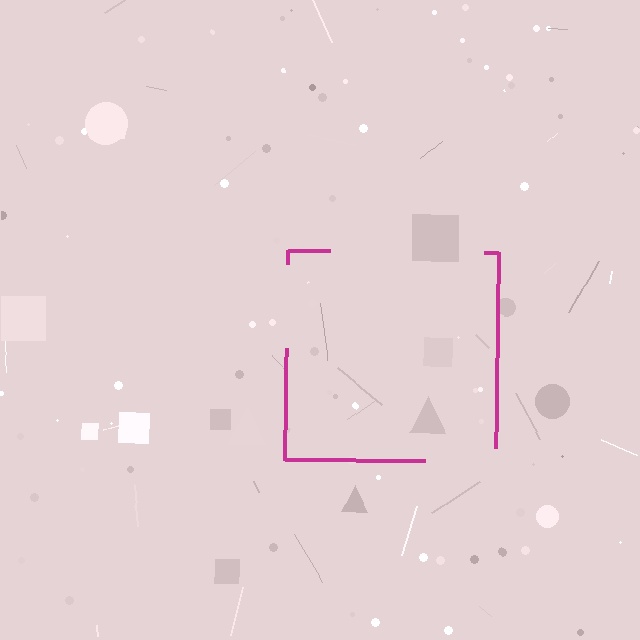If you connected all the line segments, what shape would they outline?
They would outline a square.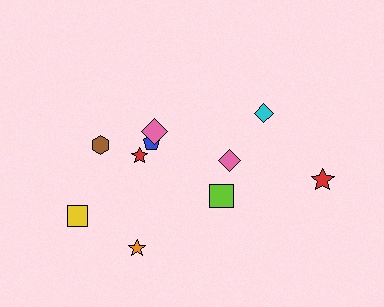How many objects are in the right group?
There are 4 objects.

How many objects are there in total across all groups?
There are 10 objects.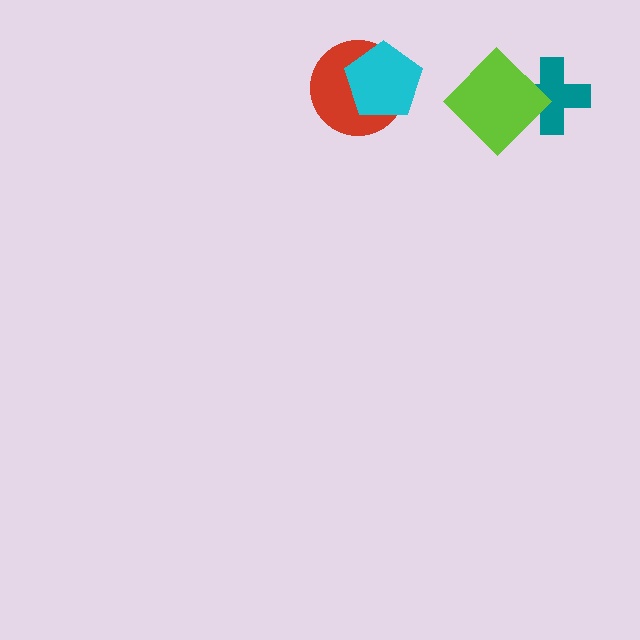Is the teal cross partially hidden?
Yes, it is partially covered by another shape.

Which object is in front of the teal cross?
The lime diamond is in front of the teal cross.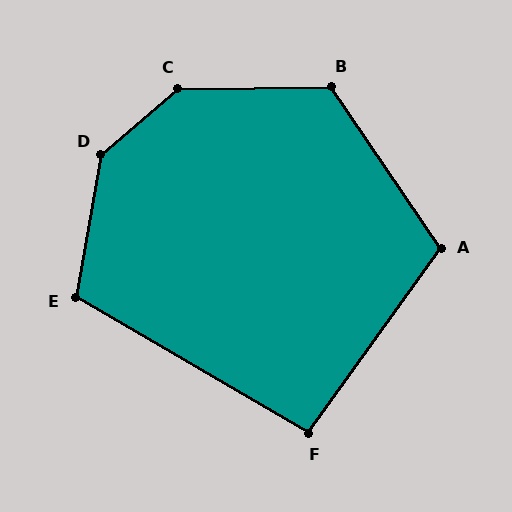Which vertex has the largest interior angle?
D, at approximately 141 degrees.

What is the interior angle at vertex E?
Approximately 110 degrees (obtuse).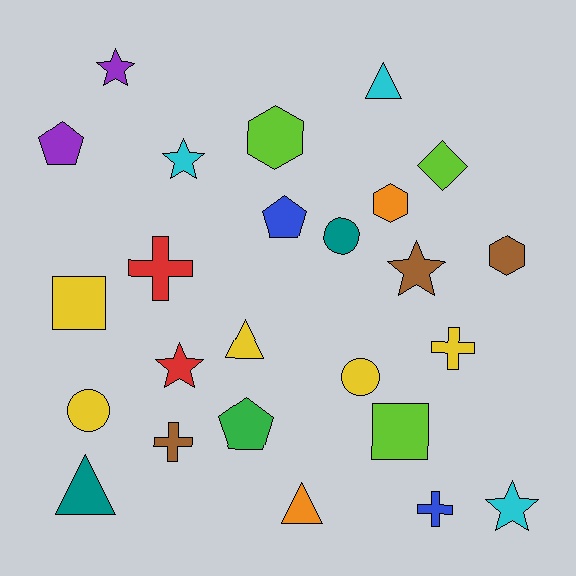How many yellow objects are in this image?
There are 5 yellow objects.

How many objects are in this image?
There are 25 objects.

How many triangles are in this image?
There are 4 triangles.